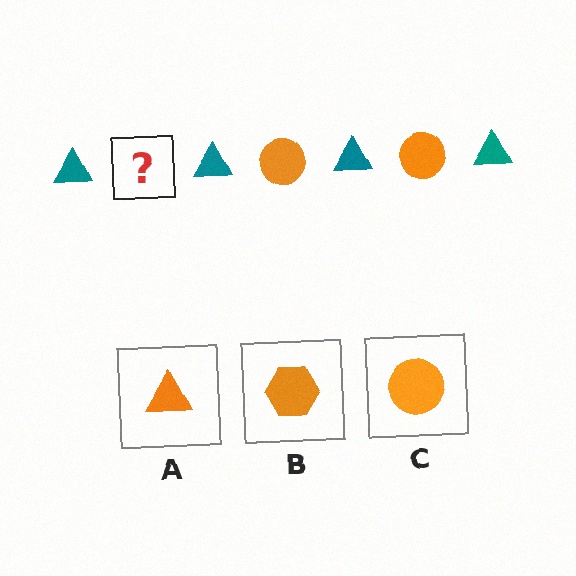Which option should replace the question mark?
Option C.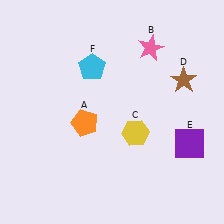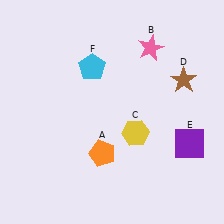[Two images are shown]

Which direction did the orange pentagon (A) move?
The orange pentagon (A) moved down.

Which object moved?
The orange pentagon (A) moved down.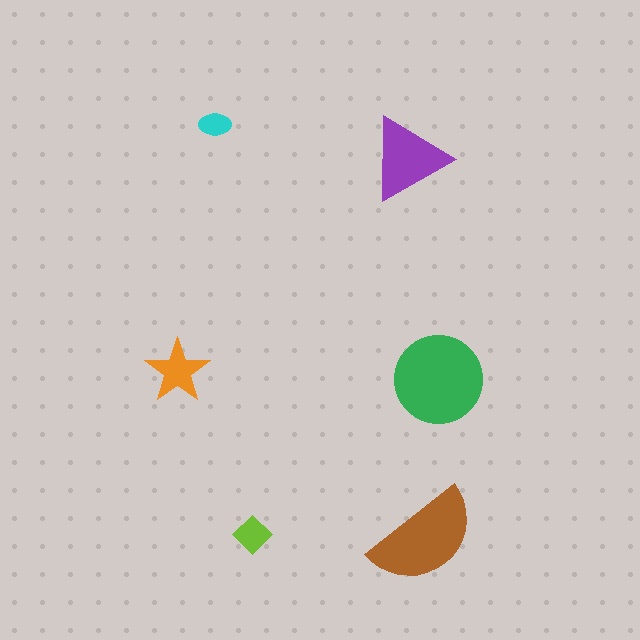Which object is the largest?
The green circle.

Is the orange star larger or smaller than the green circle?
Smaller.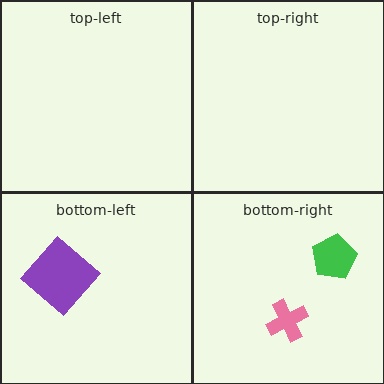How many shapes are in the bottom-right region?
2.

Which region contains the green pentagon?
The bottom-right region.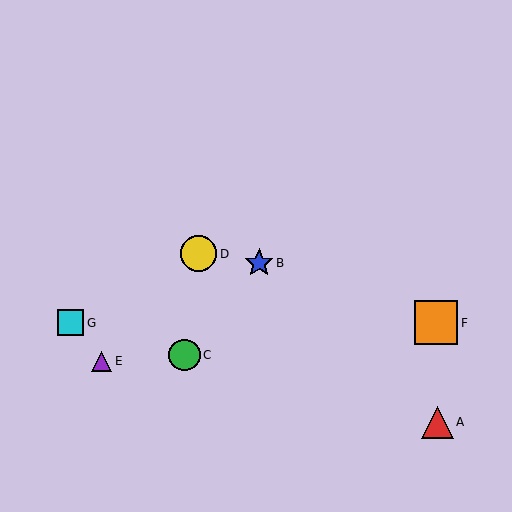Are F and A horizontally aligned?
No, F is at y≈323 and A is at y≈422.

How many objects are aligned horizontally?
2 objects (F, G) are aligned horizontally.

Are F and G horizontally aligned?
Yes, both are at y≈323.